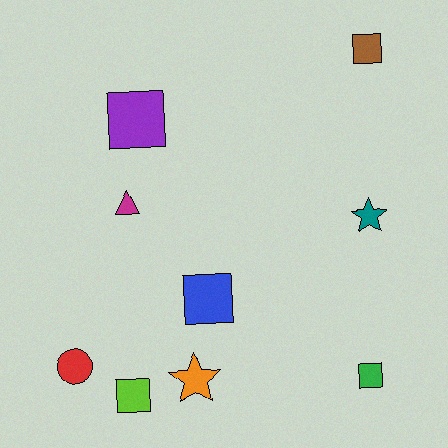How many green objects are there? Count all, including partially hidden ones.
There is 1 green object.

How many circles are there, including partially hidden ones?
There is 1 circle.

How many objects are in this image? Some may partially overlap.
There are 9 objects.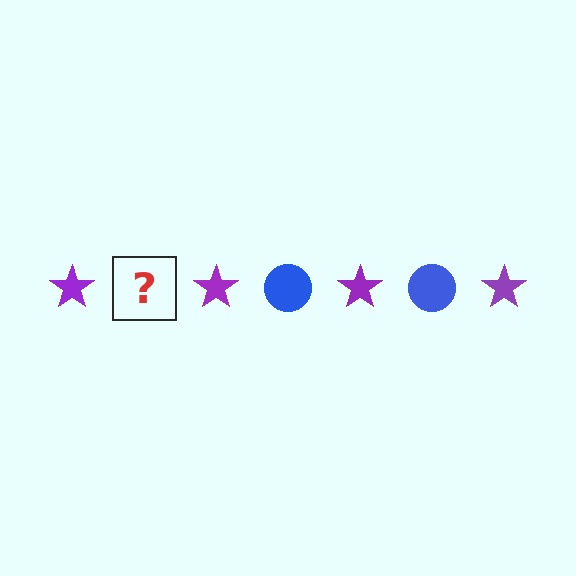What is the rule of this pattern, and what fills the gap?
The rule is that the pattern alternates between purple star and blue circle. The gap should be filled with a blue circle.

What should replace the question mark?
The question mark should be replaced with a blue circle.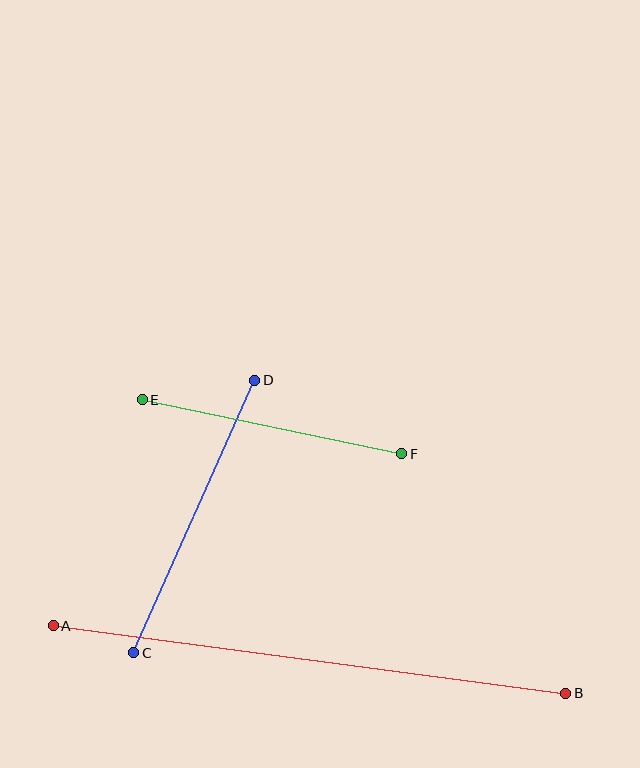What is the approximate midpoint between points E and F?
The midpoint is at approximately (272, 427) pixels.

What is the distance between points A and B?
The distance is approximately 517 pixels.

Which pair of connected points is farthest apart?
Points A and B are farthest apart.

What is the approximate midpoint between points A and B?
The midpoint is at approximately (309, 660) pixels.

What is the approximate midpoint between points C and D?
The midpoint is at approximately (194, 517) pixels.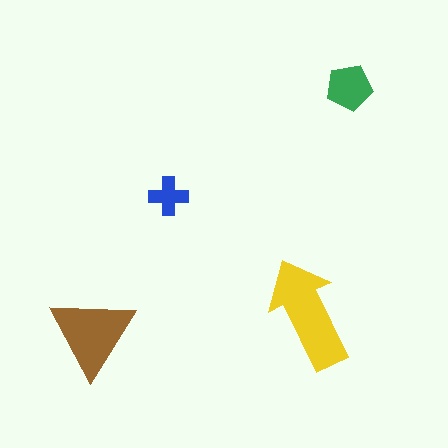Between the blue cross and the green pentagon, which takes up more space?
The green pentagon.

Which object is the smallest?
The blue cross.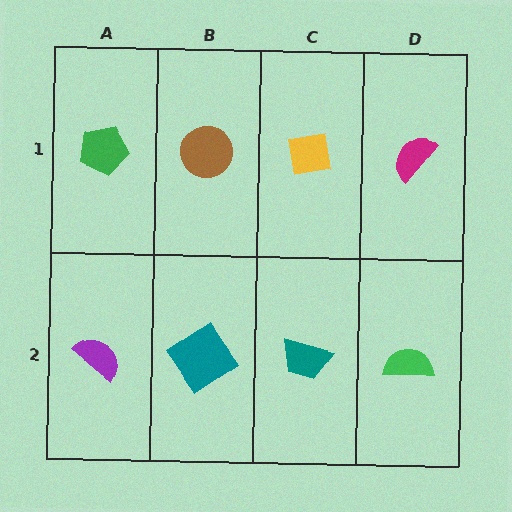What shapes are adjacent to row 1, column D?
A green semicircle (row 2, column D), a yellow square (row 1, column C).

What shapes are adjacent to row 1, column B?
A teal diamond (row 2, column B), a green pentagon (row 1, column A), a yellow square (row 1, column C).